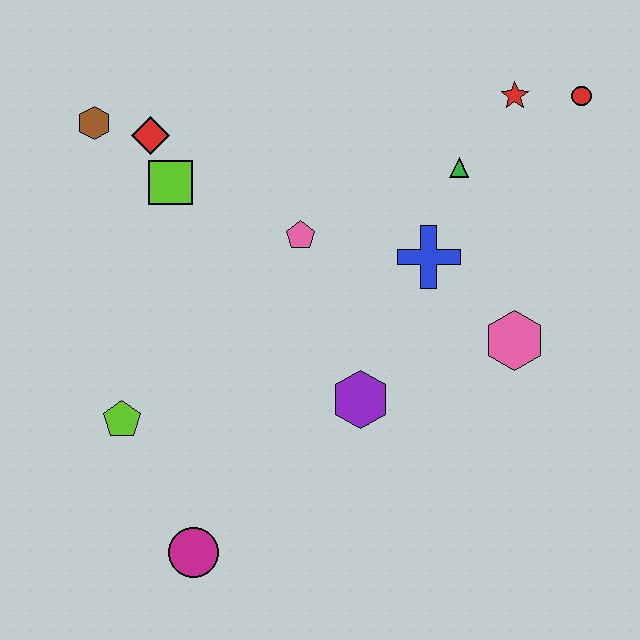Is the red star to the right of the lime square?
Yes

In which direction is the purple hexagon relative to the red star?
The purple hexagon is below the red star.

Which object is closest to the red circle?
The red star is closest to the red circle.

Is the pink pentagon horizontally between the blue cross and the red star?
No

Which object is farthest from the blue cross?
The magenta circle is farthest from the blue cross.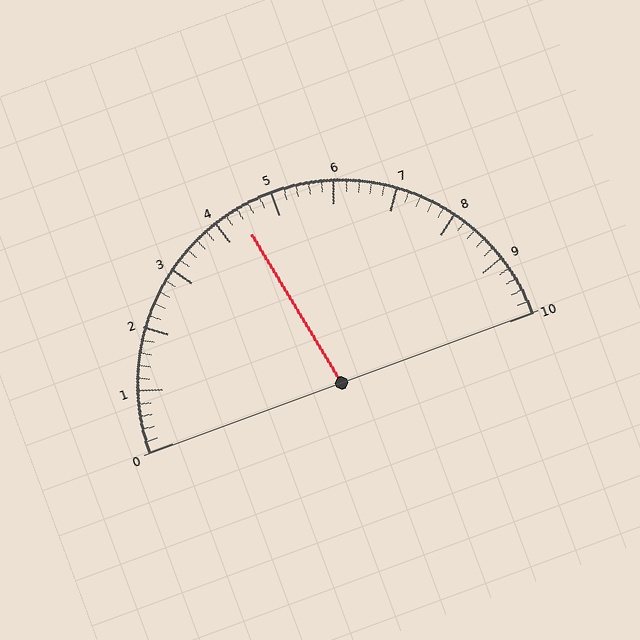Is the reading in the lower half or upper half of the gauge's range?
The reading is in the lower half of the range (0 to 10).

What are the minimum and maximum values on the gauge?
The gauge ranges from 0 to 10.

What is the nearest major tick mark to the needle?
The nearest major tick mark is 4.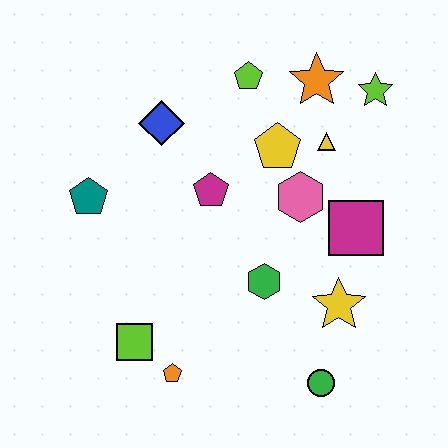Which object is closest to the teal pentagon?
The blue diamond is closest to the teal pentagon.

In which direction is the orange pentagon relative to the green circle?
The orange pentagon is to the left of the green circle.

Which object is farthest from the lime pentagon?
The green circle is farthest from the lime pentagon.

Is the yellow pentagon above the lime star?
No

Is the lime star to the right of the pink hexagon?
Yes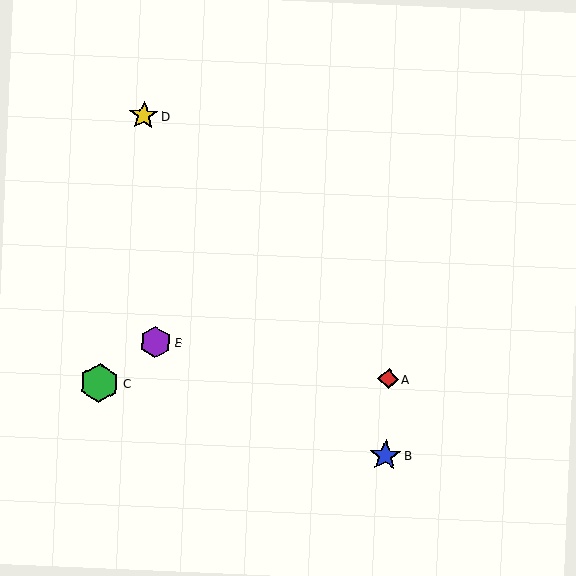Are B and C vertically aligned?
No, B is at x≈385 and C is at x≈100.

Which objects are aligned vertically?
Objects A, B are aligned vertically.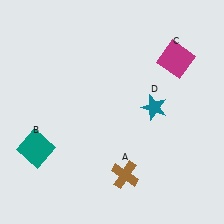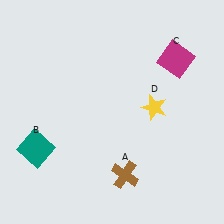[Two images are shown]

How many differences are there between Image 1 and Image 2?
There is 1 difference between the two images.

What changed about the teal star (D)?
In Image 1, D is teal. In Image 2, it changed to yellow.